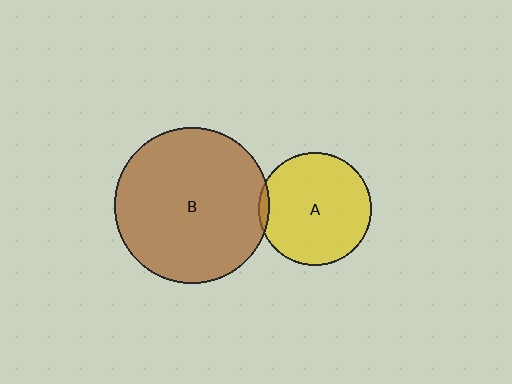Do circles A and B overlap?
Yes.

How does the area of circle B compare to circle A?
Approximately 1.9 times.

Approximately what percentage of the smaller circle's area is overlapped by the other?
Approximately 5%.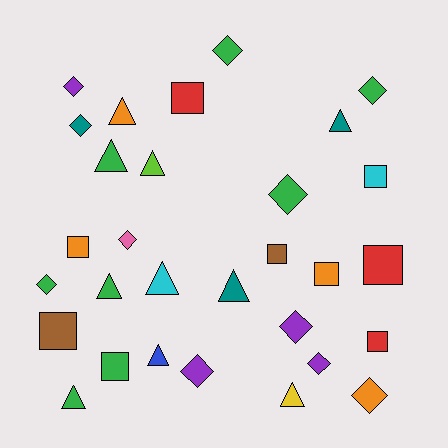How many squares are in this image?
There are 9 squares.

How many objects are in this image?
There are 30 objects.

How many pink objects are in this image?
There is 1 pink object.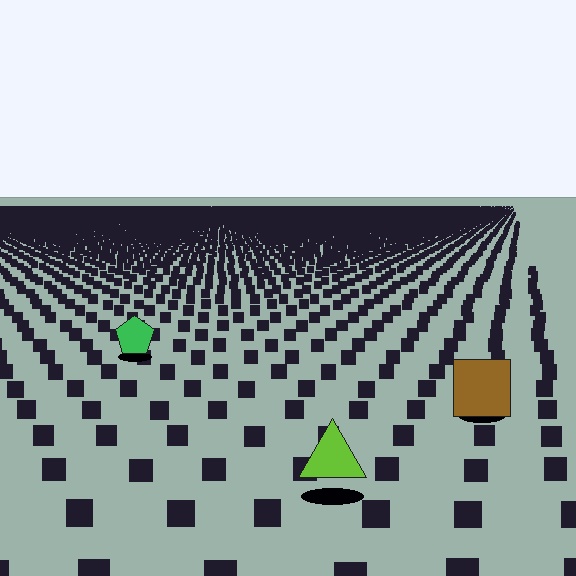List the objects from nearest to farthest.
From nearest to farthest: the lime triangle, the brown square, the green pentagon.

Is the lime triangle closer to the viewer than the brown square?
Yes. The lime triangle is closer — you can tell from the texture gradient: the ground texture is coarser near it.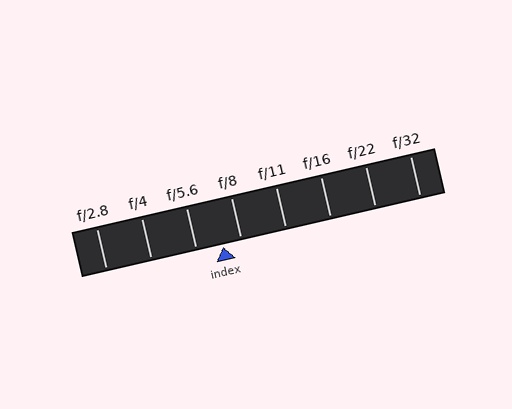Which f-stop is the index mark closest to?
The index mark is closest to f/8.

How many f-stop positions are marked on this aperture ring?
There are 8 f-stop positions marked.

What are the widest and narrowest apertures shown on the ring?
The widest aperture shown is f/2.8 and the narrowest is f/32.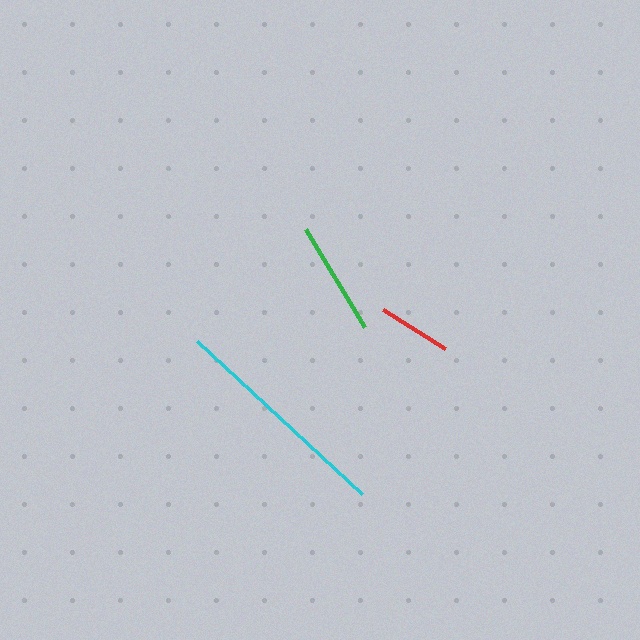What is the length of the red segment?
The red segment is approximately 73 pixels long.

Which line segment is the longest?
The cyan line is the longest at approximately 225 pixels.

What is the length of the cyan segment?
The cyan segment is approximately 225 pixels long.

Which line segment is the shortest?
The red line is the shortest at approximately 73 pixels.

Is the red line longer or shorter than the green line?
The green line is longer than the red line.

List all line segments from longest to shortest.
From longest to shortest: cyan, green, red.